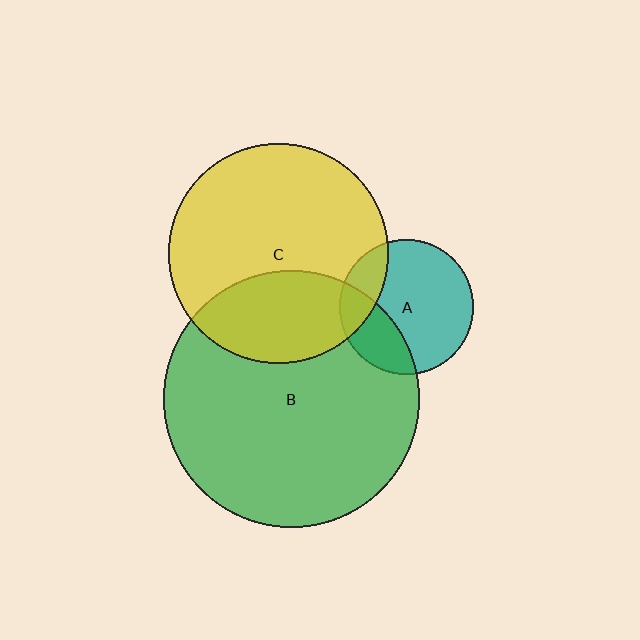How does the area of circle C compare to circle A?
Approximately 2.7 times.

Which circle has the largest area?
Circle B (green).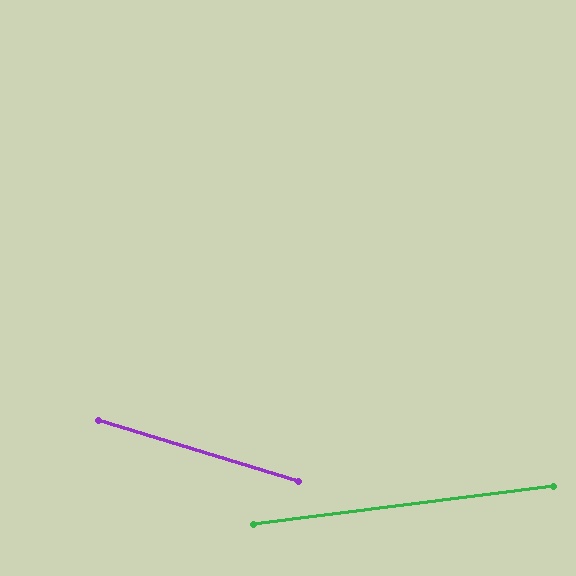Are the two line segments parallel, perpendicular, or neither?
Neither parallel nor perpendicular — they differ by about 24°.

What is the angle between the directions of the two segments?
Approximately 24 degrees.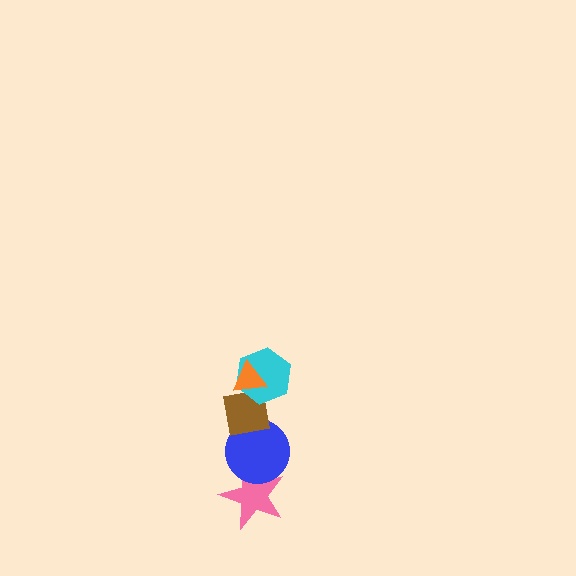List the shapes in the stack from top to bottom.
From top to bottom: the orange triangle, the cyan hexagon, the brown square, the blue circle, the pink star.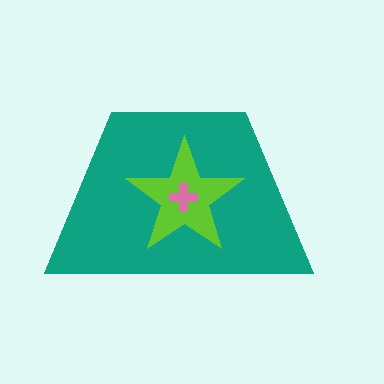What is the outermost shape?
The teal trapezoid.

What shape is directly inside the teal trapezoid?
The lime star.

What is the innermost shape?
The pink cross.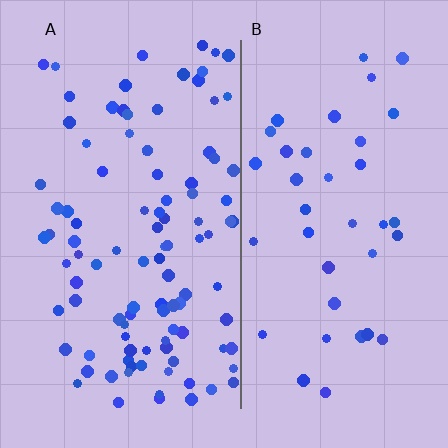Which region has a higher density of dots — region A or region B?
A (the left).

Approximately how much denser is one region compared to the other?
Approximately 2.6× — region A over region B.